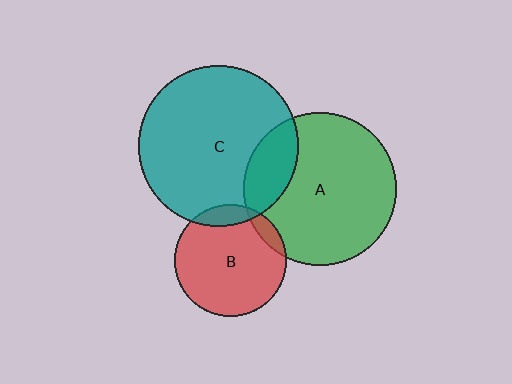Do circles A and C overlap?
Yes.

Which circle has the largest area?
Circle C (teal).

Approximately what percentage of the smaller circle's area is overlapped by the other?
Approximately 20%.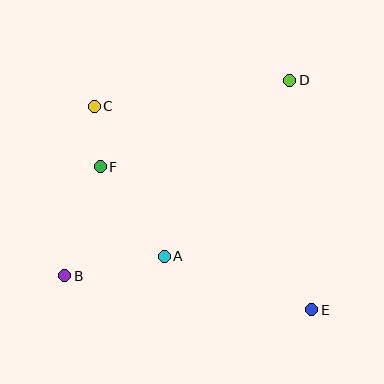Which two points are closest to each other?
Points C and F are closest to each other.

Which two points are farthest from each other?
Points B and D are farthest from each other.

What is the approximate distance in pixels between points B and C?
The distance between B and C is approximately 172 pixels.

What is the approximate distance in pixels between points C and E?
The distance between C and E is approximately 298 pixels.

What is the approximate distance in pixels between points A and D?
The distance between A and D is approximately 216 pixels.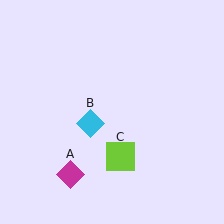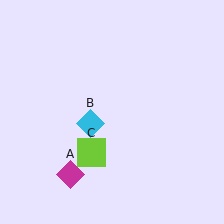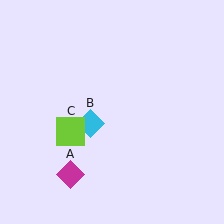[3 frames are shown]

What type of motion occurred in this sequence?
The lime square (object C) rotated clockwise around the center of the scene.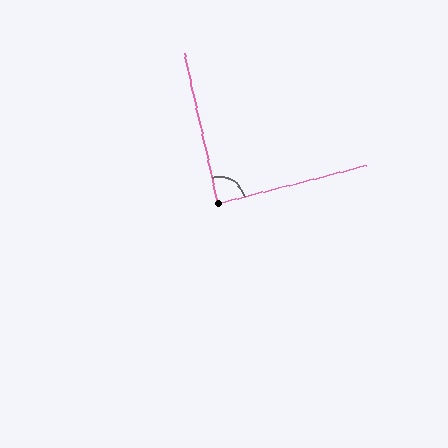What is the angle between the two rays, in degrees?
Approximately 88 degrees.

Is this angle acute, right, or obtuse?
It is approximately a right angle.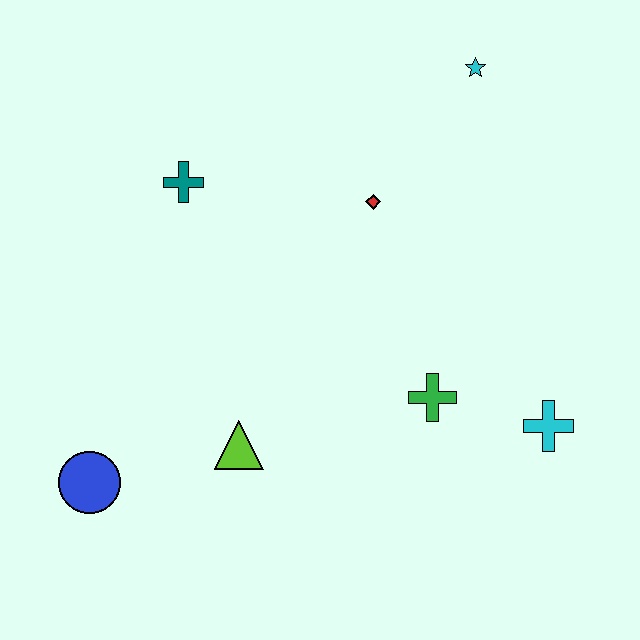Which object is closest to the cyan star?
The red diamond is closest to the cyan star.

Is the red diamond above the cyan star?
No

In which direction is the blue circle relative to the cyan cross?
The blue circle is to the left of the cyan cross.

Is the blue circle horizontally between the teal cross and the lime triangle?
No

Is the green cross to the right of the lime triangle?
Yes